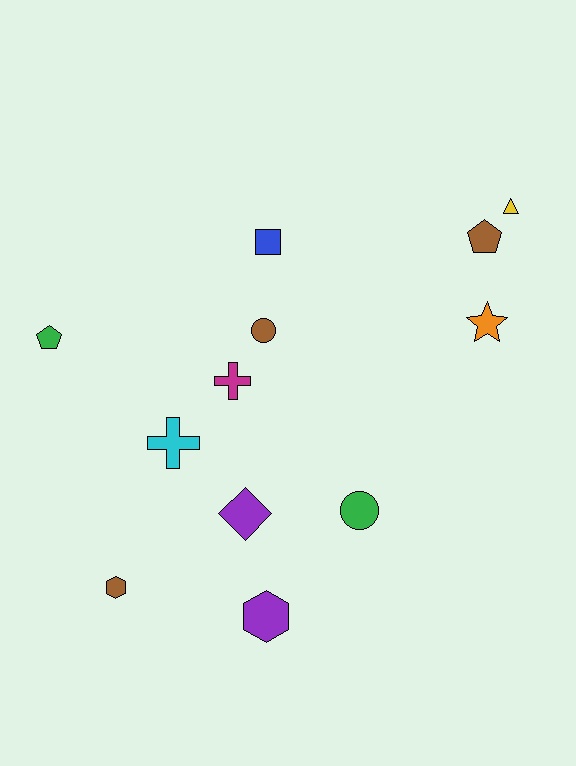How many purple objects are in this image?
There are 2 purple objects.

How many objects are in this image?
There are 12 objects.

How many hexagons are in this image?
There are 2 hexagons.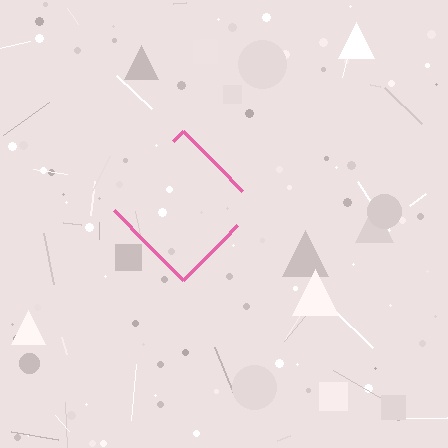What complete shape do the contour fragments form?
The contour fragments form a diamond.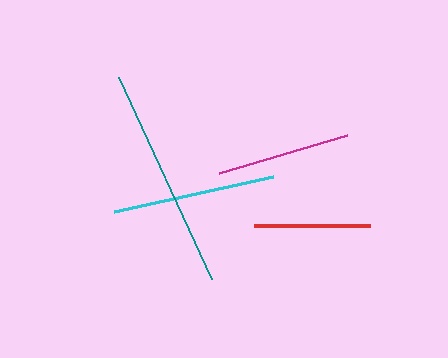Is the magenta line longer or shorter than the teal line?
The teal line is longer than the magenta line.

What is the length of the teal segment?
The teal segment is approximately 222 pixels long.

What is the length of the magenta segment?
The magenta segment is approximately 133 pixels long.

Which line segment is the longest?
The teal line is the longest at approximately 222 pixels.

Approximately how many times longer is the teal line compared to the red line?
The teal line is approximately 1.9 times the length of the red line.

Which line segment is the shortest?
The red line is the shortest at approximately 115 pixels.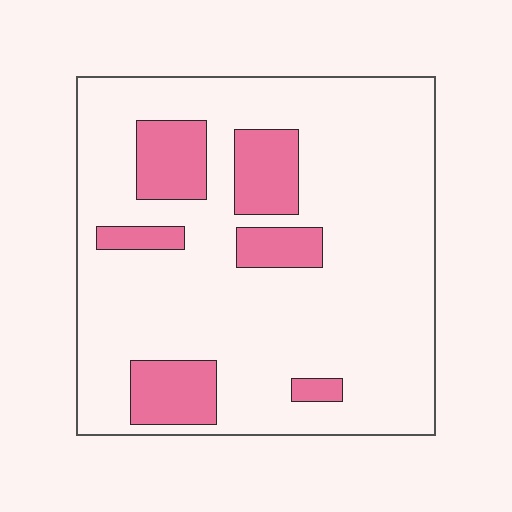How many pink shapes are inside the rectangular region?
6.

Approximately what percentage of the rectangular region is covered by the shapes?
Approximately 20%.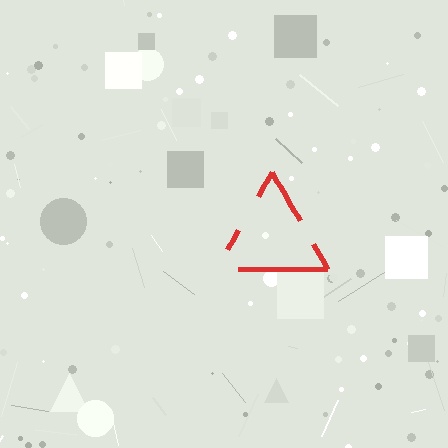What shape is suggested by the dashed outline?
The dashed outline suggests a triangle.